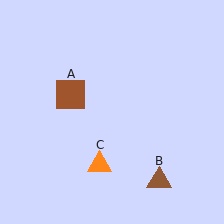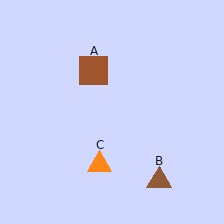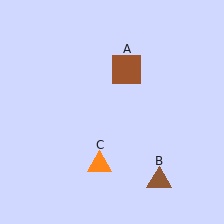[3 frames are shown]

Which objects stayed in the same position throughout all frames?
Brown triangle (object B) and orange triangle (object C) remained stationary.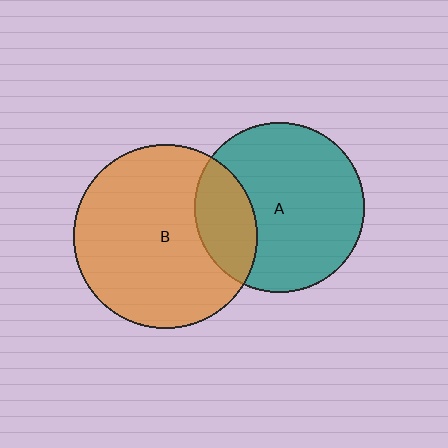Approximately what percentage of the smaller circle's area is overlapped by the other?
Approximately 25%.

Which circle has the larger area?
Circle B (orange).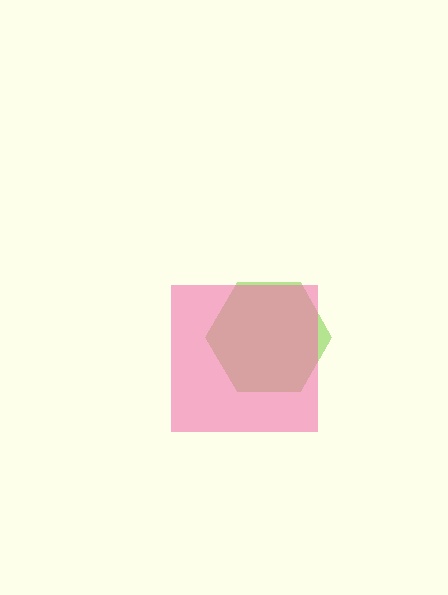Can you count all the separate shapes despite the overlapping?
Yes, there are 2 separate shapes.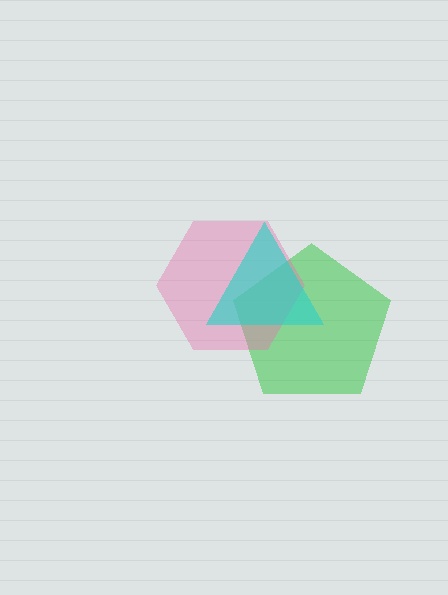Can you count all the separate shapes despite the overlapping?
Yes, there are 3 separate shapes.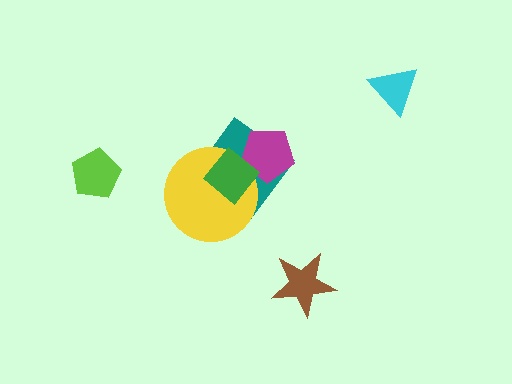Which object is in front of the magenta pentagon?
The green diamond is in front of the magenta pentagon.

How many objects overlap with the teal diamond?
3 objects overlap with the teal diamond.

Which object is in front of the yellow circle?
The green diamond is in front of the yellow circle.